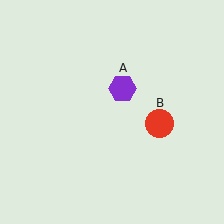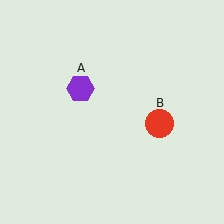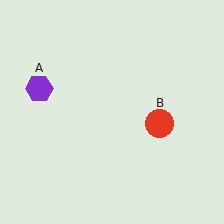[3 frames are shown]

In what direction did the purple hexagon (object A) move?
The purple hexagon (object A) moved left.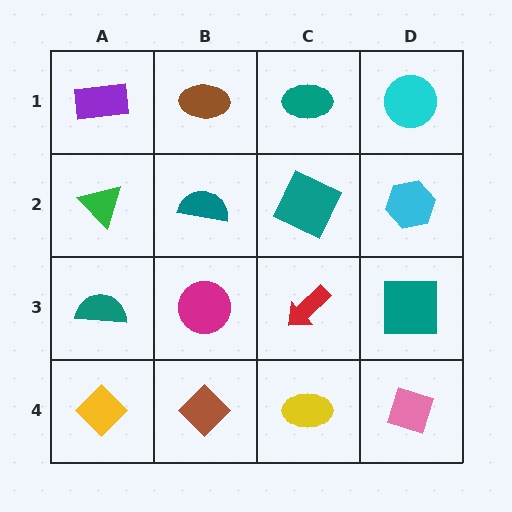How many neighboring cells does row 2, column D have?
3.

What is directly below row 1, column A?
A green triangle.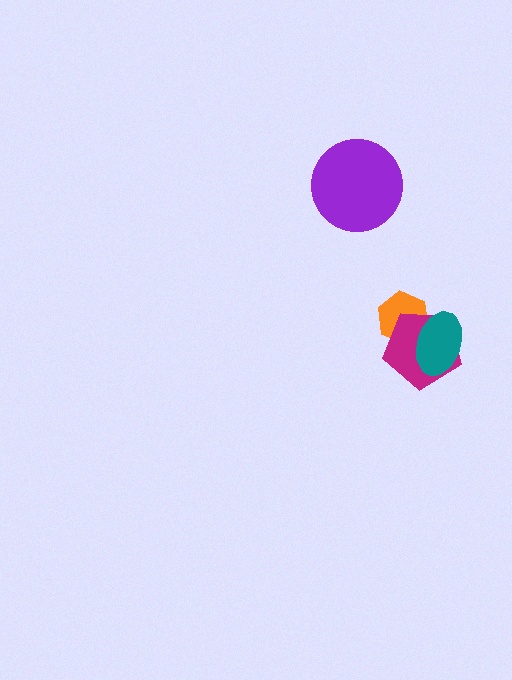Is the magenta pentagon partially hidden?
Yes, it is partially covered by another shape.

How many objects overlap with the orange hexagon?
2 objects overlap with the orange hexagon.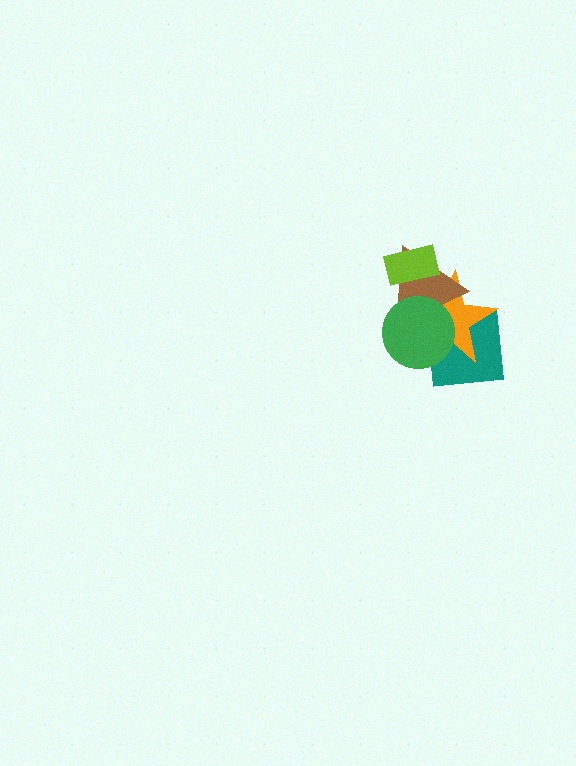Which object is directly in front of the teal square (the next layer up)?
The orange star is directly in front of the teal square.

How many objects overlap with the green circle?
3 objects overlap with the green circle.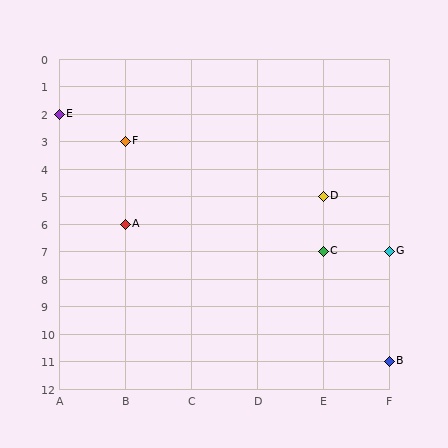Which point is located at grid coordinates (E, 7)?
Point C is at (E, 7).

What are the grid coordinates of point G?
Point G is at grid coordinates (F, 7).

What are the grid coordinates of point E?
Point E is at grid coordinates (A, 2).